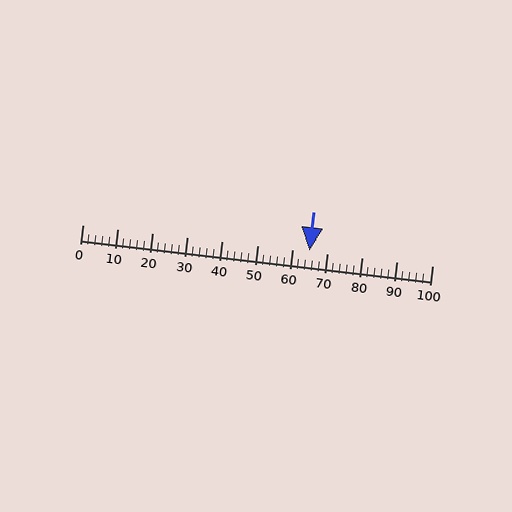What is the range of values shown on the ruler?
The ruler shows values from 0 to 100.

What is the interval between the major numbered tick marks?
The major tick marks are spaced 10 units apart.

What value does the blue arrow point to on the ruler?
The blue arrow points to approximately 65.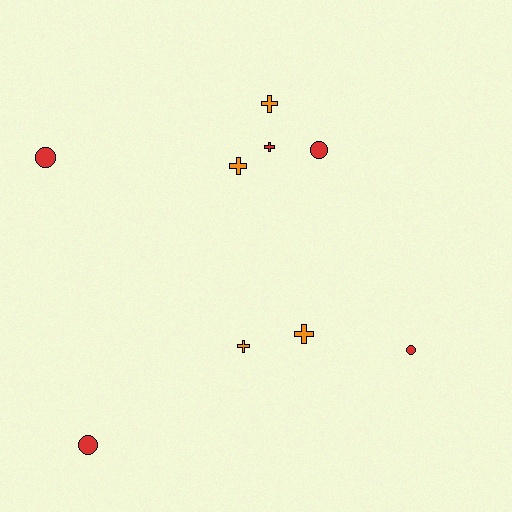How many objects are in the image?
There are 9 objects.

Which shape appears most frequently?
Cross, with 5 objects.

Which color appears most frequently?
Red, with 5 objects.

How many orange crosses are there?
There are 4 orange crosses.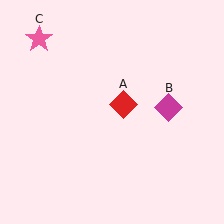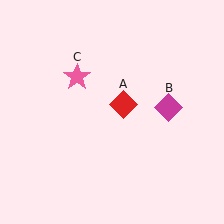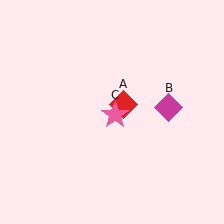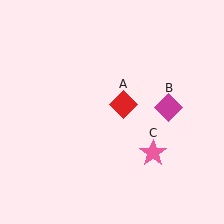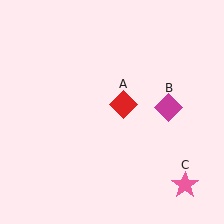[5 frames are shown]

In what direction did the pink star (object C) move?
The pink star (object C) moved down and to the right.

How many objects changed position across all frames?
1 object changed position: pink star (object C).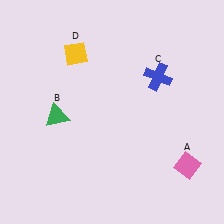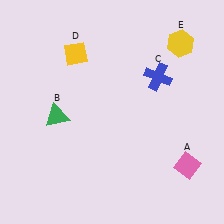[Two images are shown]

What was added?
A yellow hexagon (E) was added in Image 2.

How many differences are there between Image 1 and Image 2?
There is 1 difference between the two images.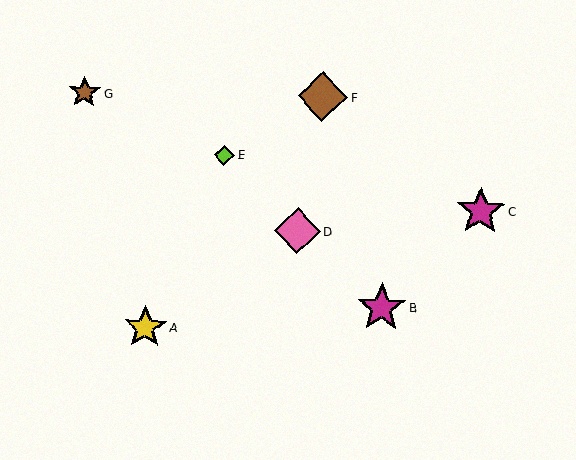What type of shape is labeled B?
Shape B is a magenta star.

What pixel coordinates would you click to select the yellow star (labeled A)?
Click at (145, 327) to select the yellow star A.